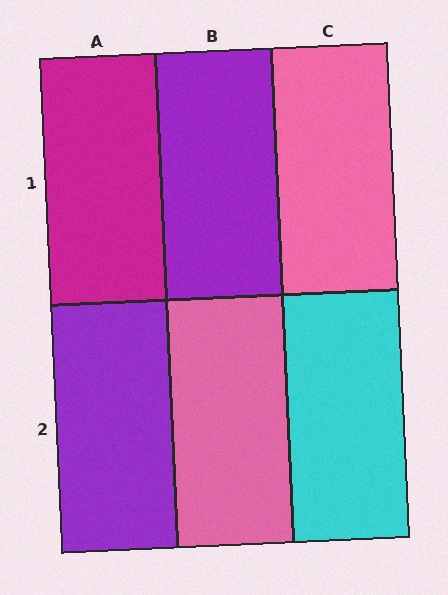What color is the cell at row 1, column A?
Magenta.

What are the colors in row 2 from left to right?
Purple, pink, cyan.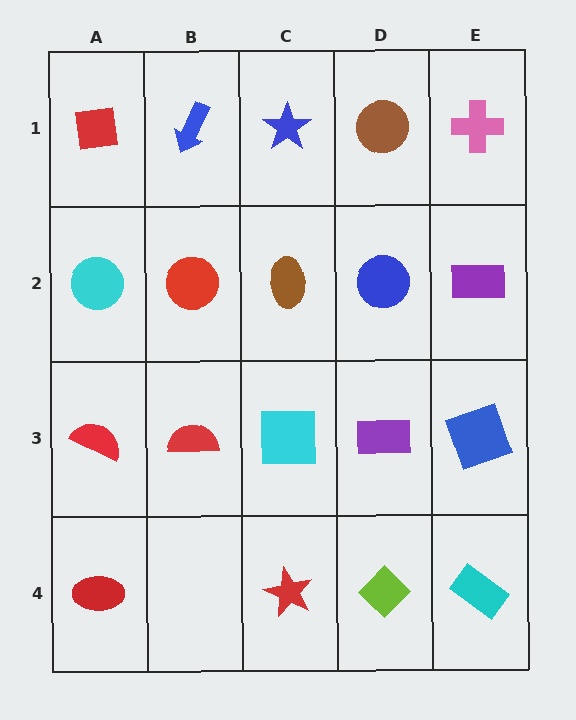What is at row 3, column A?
A red semicircle.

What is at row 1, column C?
A blue star.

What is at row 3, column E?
A blue square.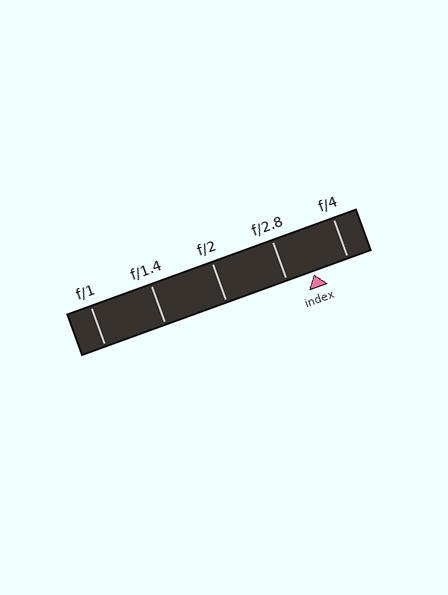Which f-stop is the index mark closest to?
The index mark is closest to f/2.8.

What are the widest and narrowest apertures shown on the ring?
The widest aperture shown is f/1 and the narrowest is f/4.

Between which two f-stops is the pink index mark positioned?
The index mark is between f/2.8 and f/4.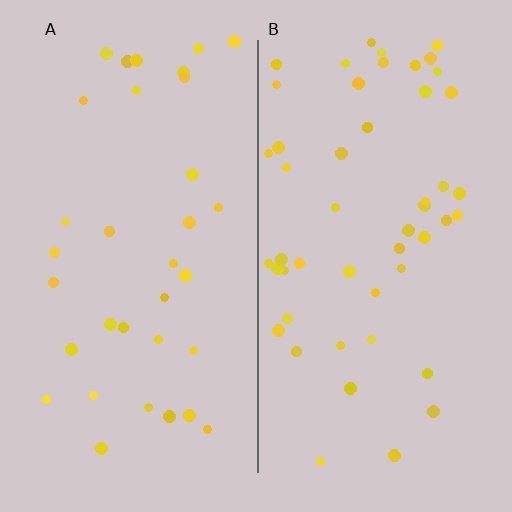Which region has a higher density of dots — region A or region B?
B (the right).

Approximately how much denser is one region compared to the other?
Approximately 1.5× — region B over region A.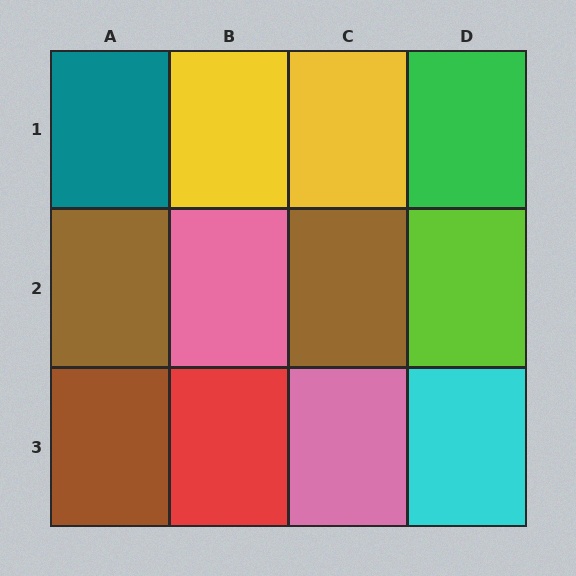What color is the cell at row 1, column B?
Yellow.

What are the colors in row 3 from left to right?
Brown, red, pink, cyan.